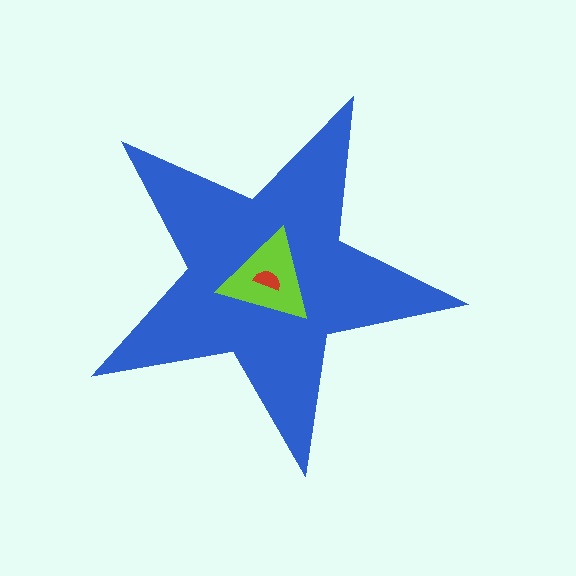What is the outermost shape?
The blue star.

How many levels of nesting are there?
3.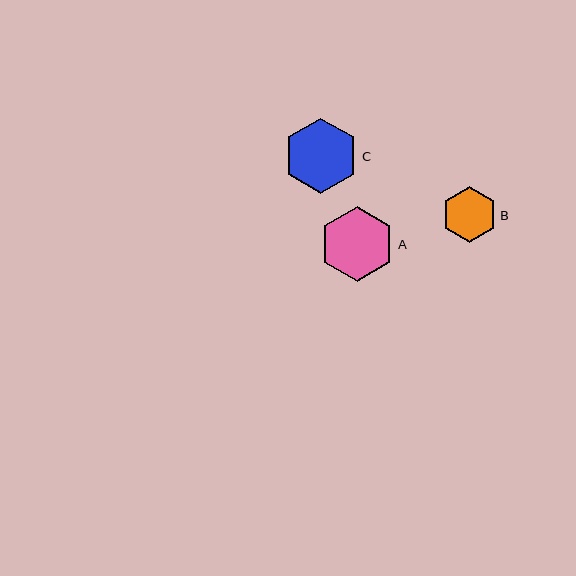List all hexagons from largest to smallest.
From largest to smallest: C, A, B.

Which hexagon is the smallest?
Hexagon B is the smallest with a size of approximately 56 pixels.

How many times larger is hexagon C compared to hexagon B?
Hexagon C is approximately 1.3 times the size of hexagon B.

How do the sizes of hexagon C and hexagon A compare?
Hexagon C and hexagon A are approximately the same size.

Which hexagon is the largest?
Hexagon C is the largest with a size of approximately 75 pixels.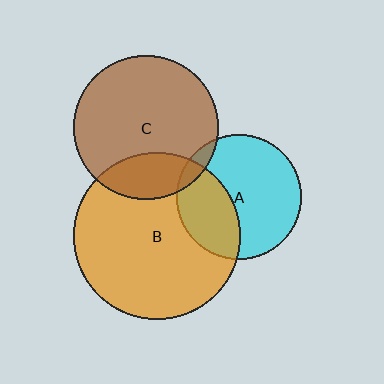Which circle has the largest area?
Circle B (orange).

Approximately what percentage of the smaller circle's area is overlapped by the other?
Approximately 20%.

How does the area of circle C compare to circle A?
Approximately 1.3 times.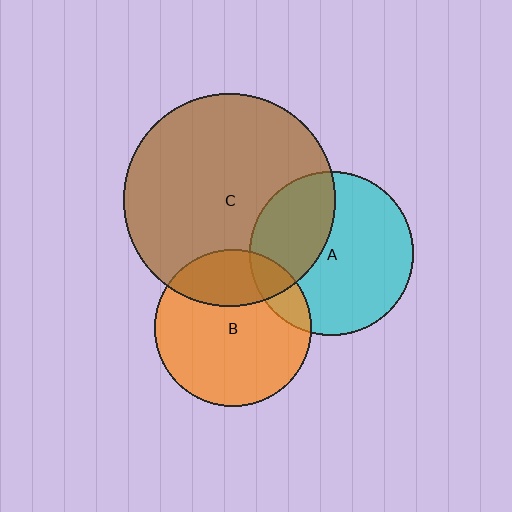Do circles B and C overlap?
Yes.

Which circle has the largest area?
Circle C (brown).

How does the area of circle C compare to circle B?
Approximately 1.8 times.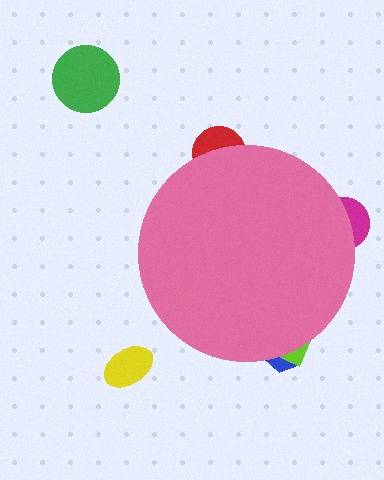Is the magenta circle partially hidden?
Yes, the magenta circle is partially hidden behind the pink circle.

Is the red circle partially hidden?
Yes, the red circle is partially hidden behind the pink circle.